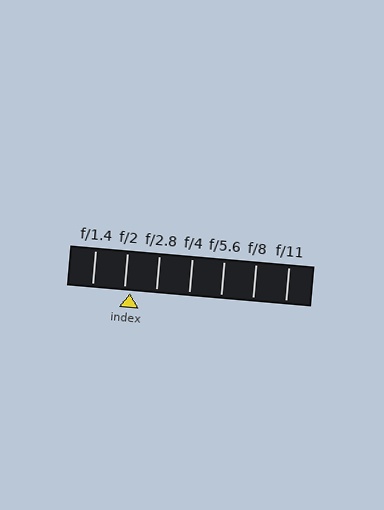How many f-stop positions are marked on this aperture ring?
There are 7 f-stop positions marked.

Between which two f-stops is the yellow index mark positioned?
The index mark is between f/2 and f/2.8.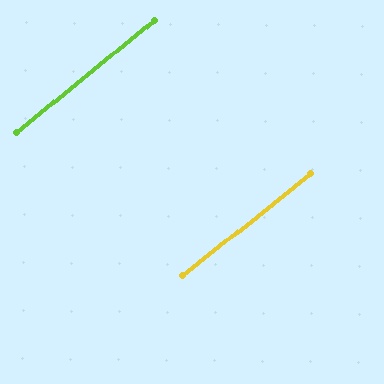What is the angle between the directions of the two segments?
Approximately 1 degree.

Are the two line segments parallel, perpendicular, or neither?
Parallel — their directions differ by only 0.7°.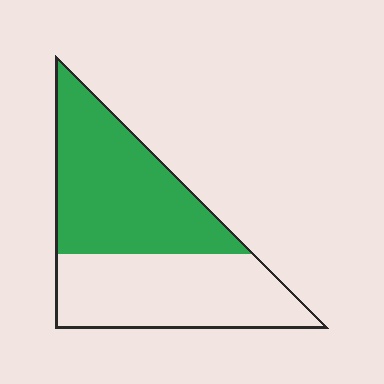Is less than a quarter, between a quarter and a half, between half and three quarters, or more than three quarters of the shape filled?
Between half and three quarters.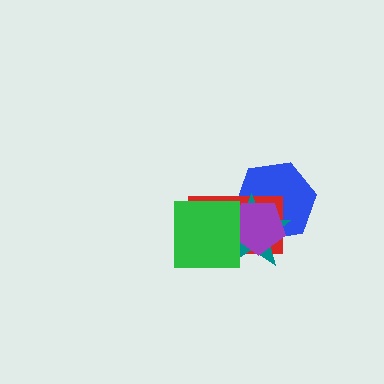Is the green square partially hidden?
No, no other shape covers it.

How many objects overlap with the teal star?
4 objects overlap with the teal star.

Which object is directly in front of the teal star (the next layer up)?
The purple pentagon is directly in front of the teal star.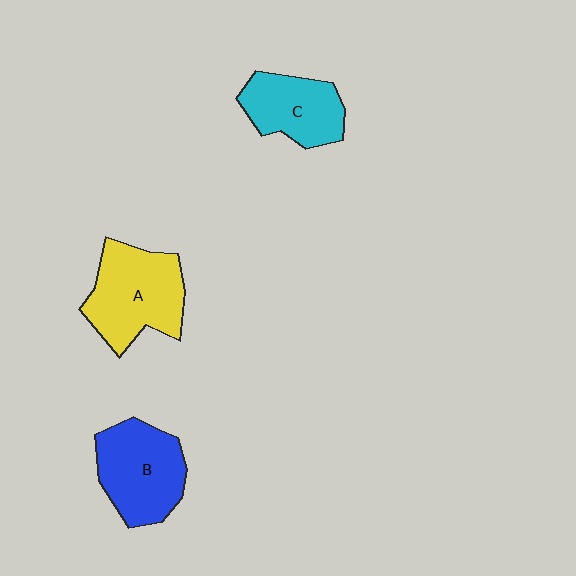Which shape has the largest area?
Shape A (yellow).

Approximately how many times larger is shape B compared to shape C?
Approximately 1.2 times.